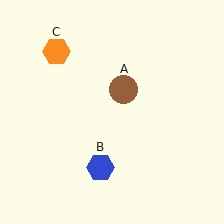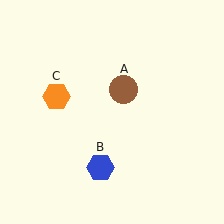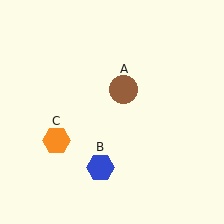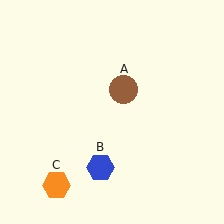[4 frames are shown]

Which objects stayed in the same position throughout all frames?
Brown circle (object A) and blue hexagon (object B) remained stationary.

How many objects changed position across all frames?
1 object changed position: orange hexagon (object C).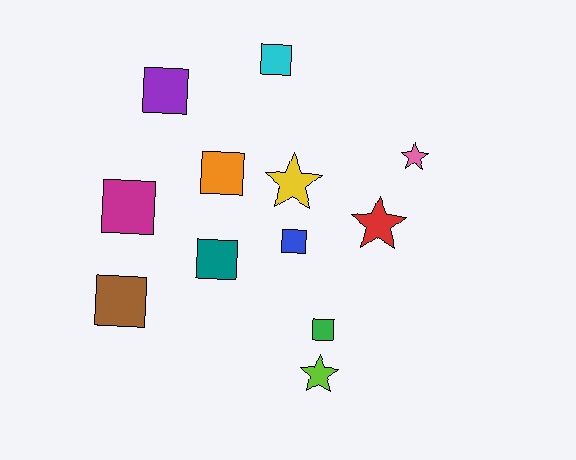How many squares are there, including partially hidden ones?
There are 8 squares.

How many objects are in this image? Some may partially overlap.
There are 12 objects.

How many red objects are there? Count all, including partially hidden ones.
There is 1 red object.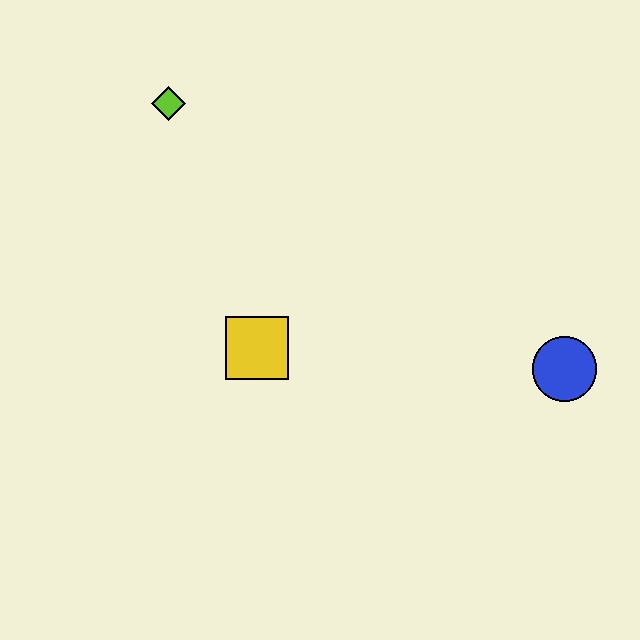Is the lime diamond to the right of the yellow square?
No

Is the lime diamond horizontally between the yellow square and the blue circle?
No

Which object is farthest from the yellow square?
The blue circle is farthest from the yellow square.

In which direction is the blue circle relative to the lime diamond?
The blue circle is to the right of the lime diamond.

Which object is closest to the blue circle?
The yellow square is closest to the blue circle.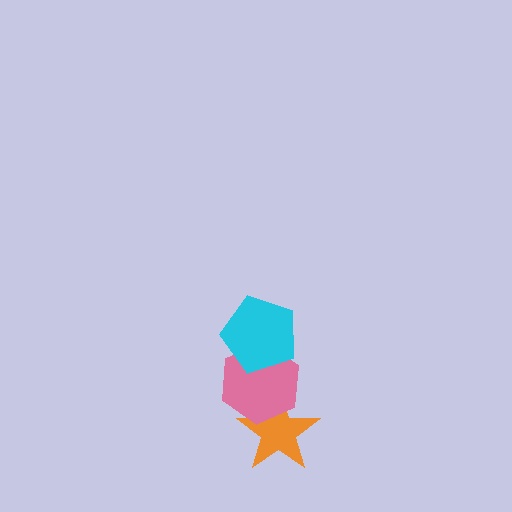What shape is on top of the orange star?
The pink hexagon is on top of the orange star.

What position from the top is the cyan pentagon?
The cyan pentagon is 1st from the top.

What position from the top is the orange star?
The orange star is 3rd from the top.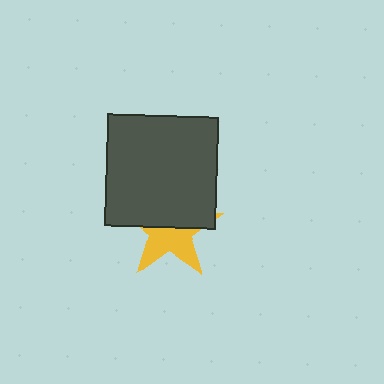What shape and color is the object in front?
The object in front is a dark gray square.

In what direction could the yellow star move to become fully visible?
The yellow star could move down. That would shift it out from behind the dark gray square entirely.